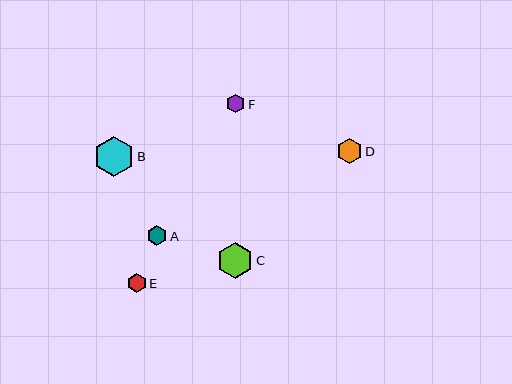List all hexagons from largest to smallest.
From largest to smallest: B, C, D, A, E, F.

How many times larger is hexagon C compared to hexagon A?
Hexagon C is approximately 1.8 times the size of hexagon A.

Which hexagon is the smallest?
Hexagon F is the smallest with a size of approximately 19 pixels.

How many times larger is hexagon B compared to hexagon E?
Hexagon B is approximately 2.1 times the size of hexagon E.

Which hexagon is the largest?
Hexagon B is the largest with a size of approximately 40 pixels.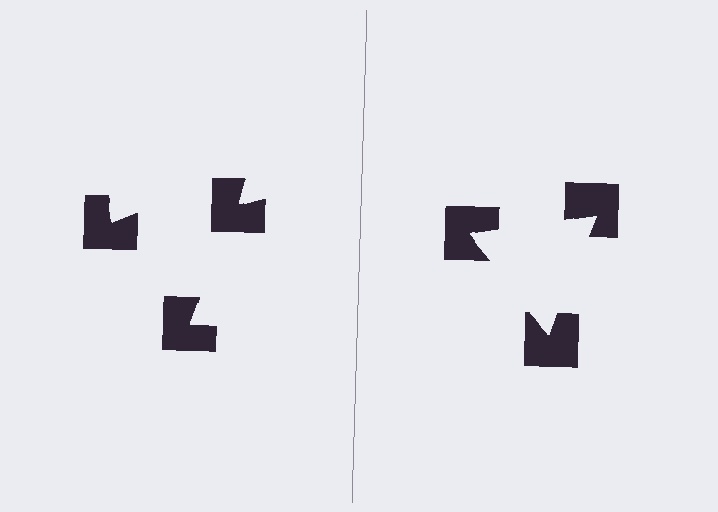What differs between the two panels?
The notched squares are positioned identically on both sides; only the wedge orientations differ. On the right they align to a triangle; on the left they are misaligned.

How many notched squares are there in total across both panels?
6 — 3 on each side.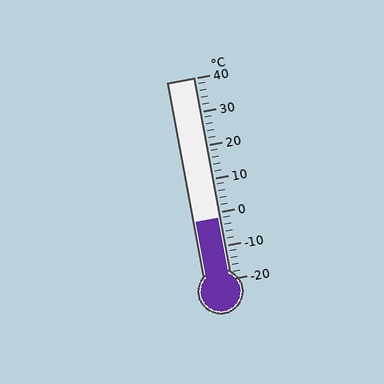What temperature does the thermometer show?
The thermometer shows approximately -2°C.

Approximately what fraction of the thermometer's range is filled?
The thermometer is filled to approximately 30% of its range.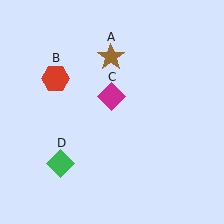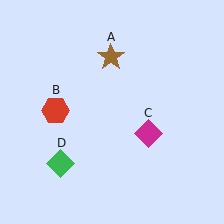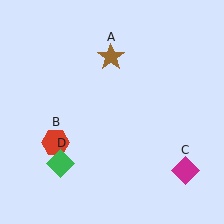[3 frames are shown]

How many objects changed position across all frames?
2 objects changed position: red hexagon (object B), magenta diamond (object C).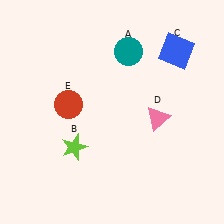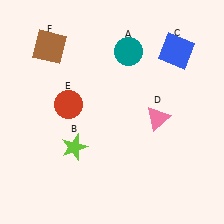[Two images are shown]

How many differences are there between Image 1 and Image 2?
There is 1 difference between the two images.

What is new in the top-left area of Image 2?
A brown square (F) was added in the top-left area of Image 2.